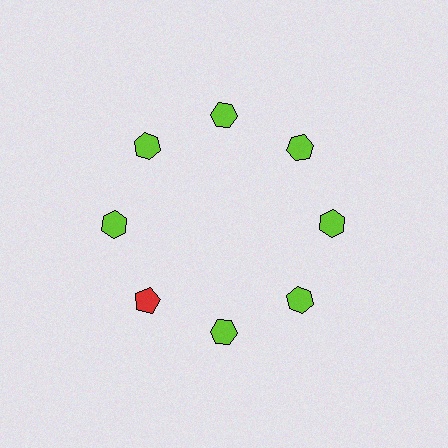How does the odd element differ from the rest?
It differs in both color (red instead of lime) and shape (pentagon instead of hexagon).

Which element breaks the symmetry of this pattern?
The red pentagon at roughly the 8 o'clock position breaks the symmetry. All other shapes are lime hexagons.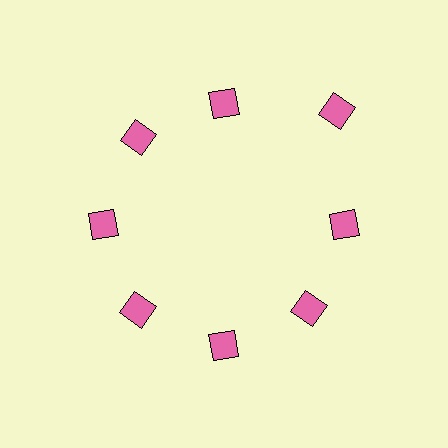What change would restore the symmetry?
The symmetry would be restored by moving it inward, back onto the ring so that all 8 diamonds sit at equal angles and equal distance from the center.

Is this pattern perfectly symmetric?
No. The 8 pink diamonds are arranged in a ring, but one element near the 2 o'clock position is pushed outward from the center, breaking the 8-fold rotational symmetry.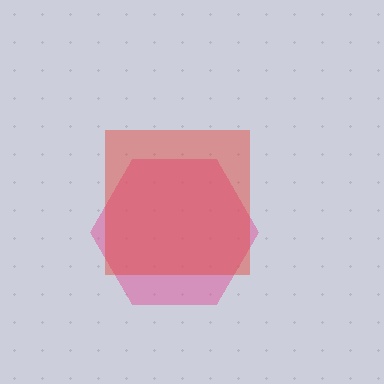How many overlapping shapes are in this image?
There are 2 overlapping shapes in the image.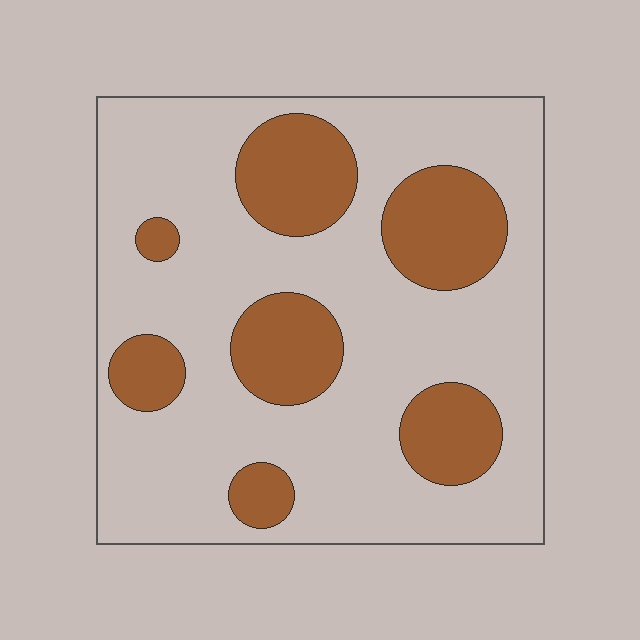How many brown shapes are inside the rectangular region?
7.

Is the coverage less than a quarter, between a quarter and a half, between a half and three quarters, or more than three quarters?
Between a quarter and a half.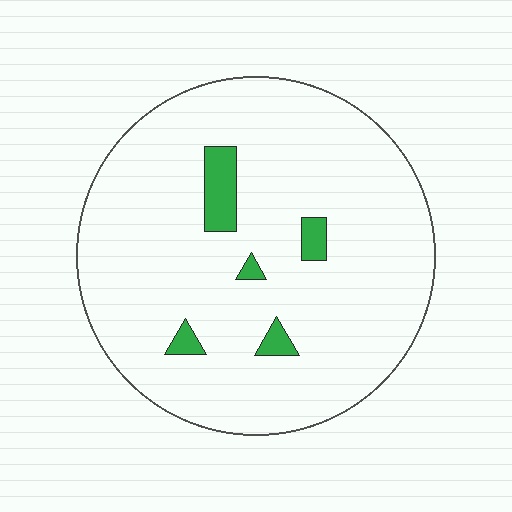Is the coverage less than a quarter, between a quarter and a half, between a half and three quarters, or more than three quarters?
Less than a quarter.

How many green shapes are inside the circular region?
5.